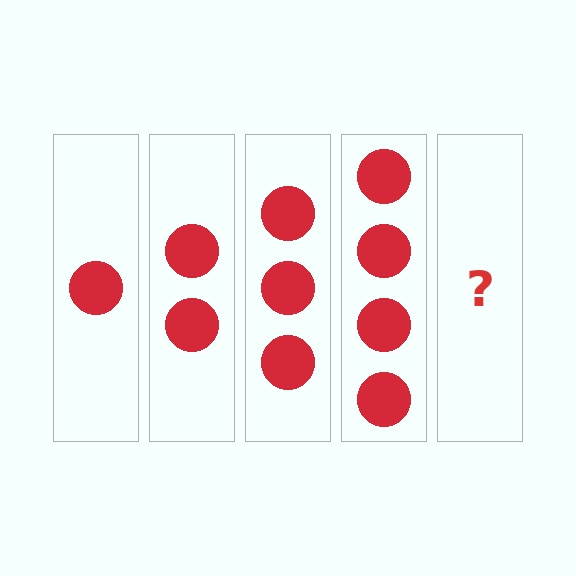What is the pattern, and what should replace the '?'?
The pattern is that each step adds one more circle. The '?' should be 5 circles.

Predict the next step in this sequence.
The next step is 5 circles.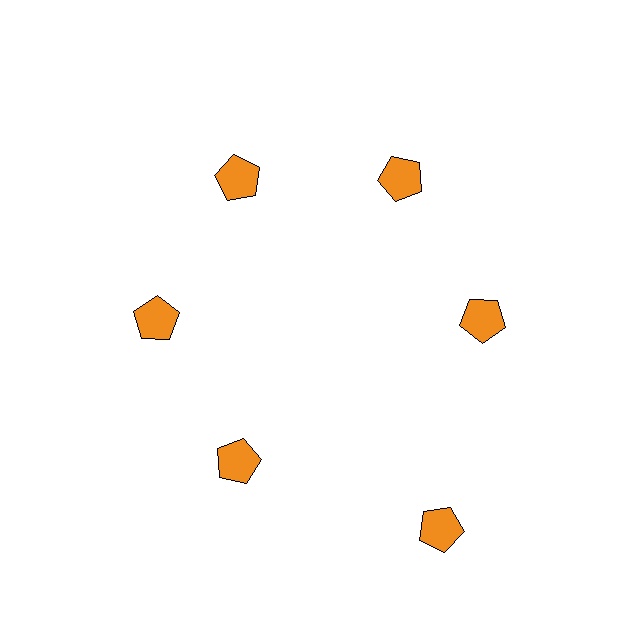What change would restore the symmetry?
The symmetry would be restored by moving it inward, back onto the ring so that all 6 pentagons sit at equal angles and equal distance from the center.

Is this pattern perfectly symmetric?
No. The 6 orange pentagons are arranged in a ring, but one element near the 5 o'clock position is pushed outward from the center, breaking the 6-fold rotational symmetry.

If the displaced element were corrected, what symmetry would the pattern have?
It would have 6-fold rotational symmetry — the pattern would map onto itself every 60 degrees.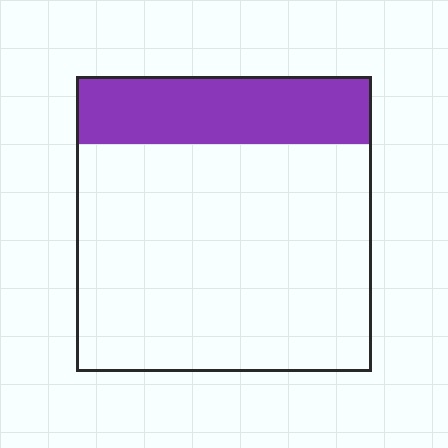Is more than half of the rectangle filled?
No.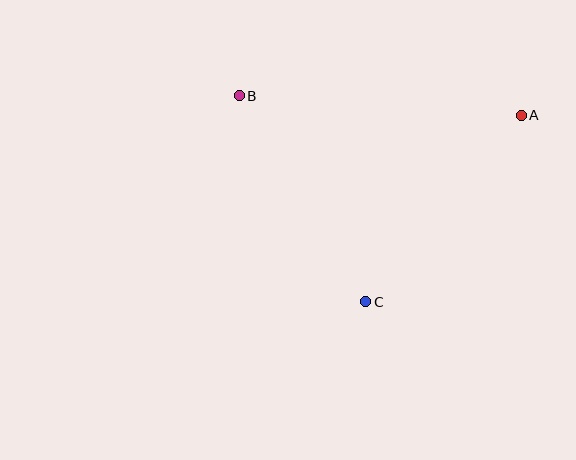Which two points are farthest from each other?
Points A and B are farthest from each other.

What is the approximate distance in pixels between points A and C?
The distance between A and C is approximately 243 pixels.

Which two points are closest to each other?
Points B and C are closest to each other.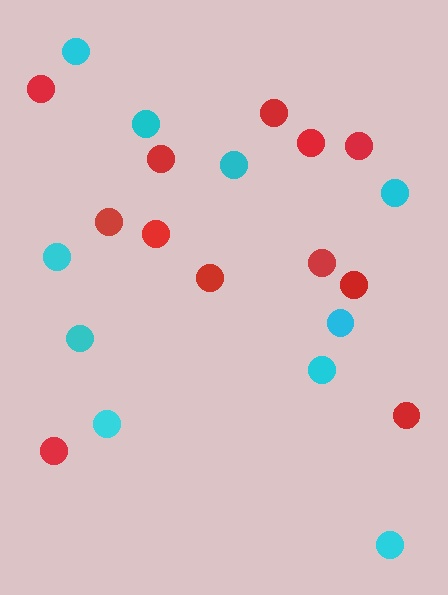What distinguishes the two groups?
There are 2 groups: one group of cyan circles (10) and one group of red circles (12).